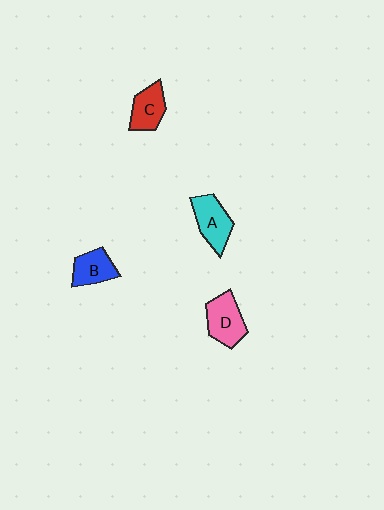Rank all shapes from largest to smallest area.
From largest to smallest: D (pink), A (cyan), C (red), B (blue).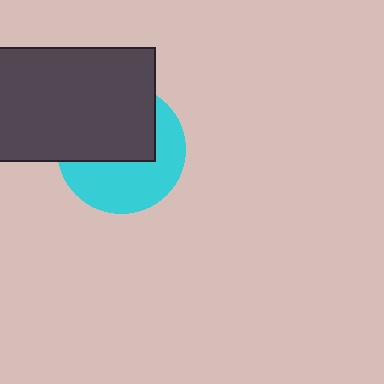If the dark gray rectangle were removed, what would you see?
You would see the complete cyan circle.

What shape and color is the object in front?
The object in front is a dark gray rectangle.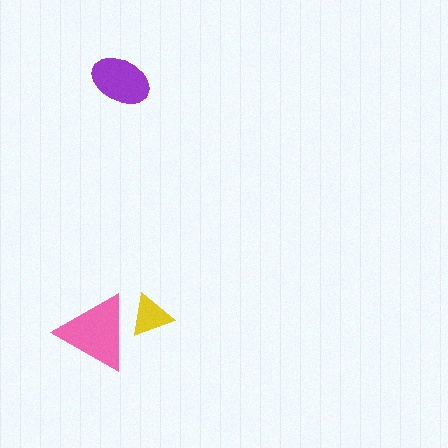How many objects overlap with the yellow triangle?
1 object overlaps with the yellow triangle.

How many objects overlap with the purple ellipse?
0 objects overlap with the purple ellipse.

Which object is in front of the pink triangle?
The yellow triangle is in front of the pink triangle.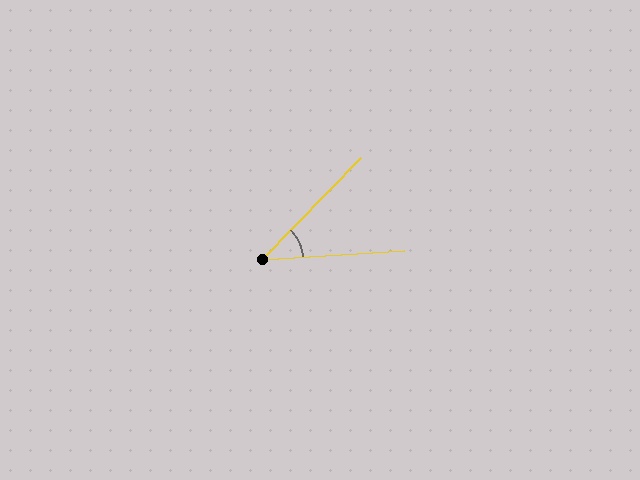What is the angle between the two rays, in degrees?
Approximately 42 degrees.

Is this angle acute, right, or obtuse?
It is acute.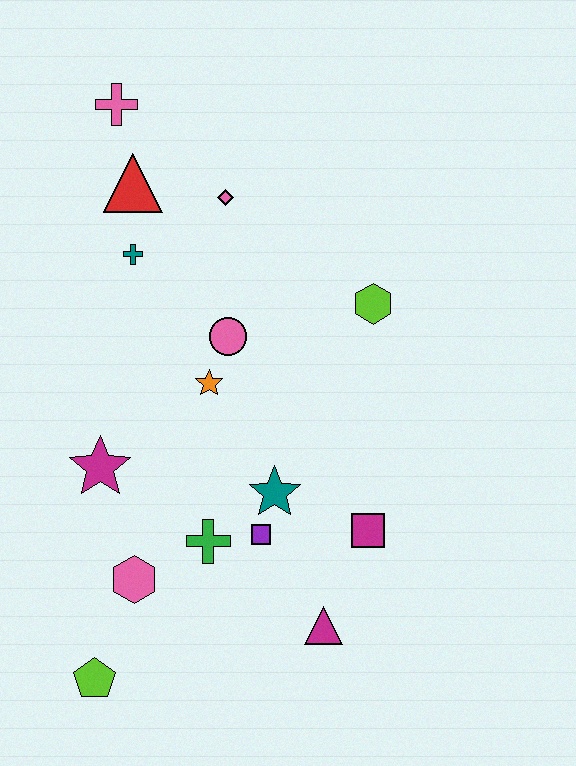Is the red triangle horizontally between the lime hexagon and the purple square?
No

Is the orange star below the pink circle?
Yes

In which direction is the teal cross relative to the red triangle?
The teal cross is below the red triangle.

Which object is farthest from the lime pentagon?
The pink cross is farthest from the lime pentagon.